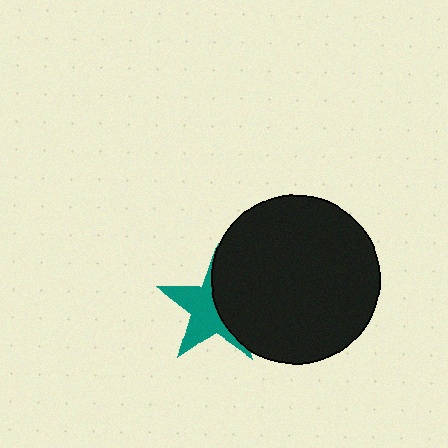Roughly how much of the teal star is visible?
About half of it is visible (roughly 52%).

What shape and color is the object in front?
The object in front is a black circle.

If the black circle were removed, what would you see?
You would see the complete teal star.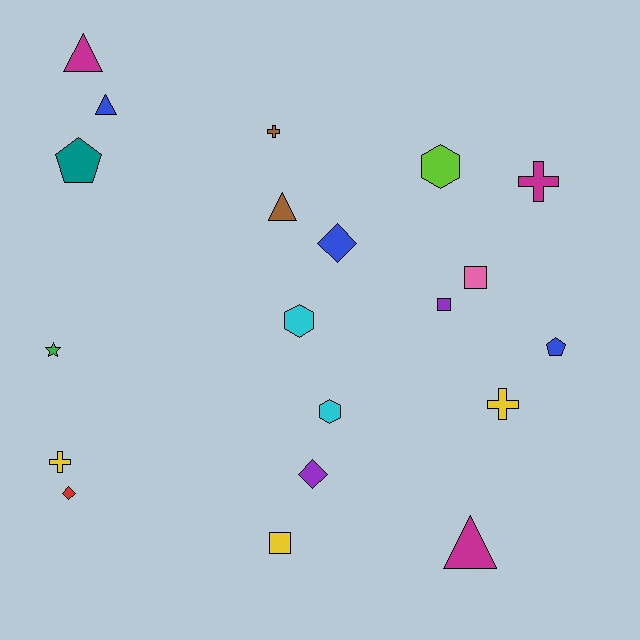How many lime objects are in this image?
There is 1 lime object.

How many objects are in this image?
There are 20 objects.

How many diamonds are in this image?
There are 3 diamonds.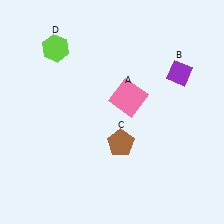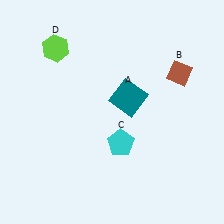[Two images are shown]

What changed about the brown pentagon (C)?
In Image 1, C is brown. In Image 2, it changed to cyan.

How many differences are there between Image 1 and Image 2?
There are 3 differences between the two images.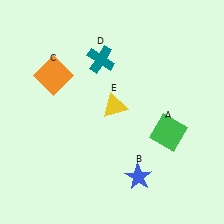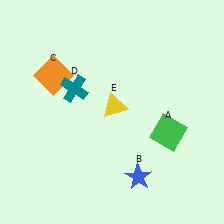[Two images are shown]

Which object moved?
The teal cross (D) moved down.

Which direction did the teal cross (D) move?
The teal cross (D) moved down.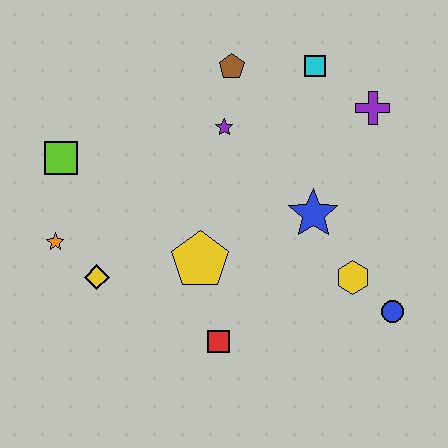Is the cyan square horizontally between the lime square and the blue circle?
Yes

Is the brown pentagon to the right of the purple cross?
No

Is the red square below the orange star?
Yes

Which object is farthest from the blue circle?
The lime square is farthest from the blue circle.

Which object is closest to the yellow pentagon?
The red square is closest to the yellow pentagon.